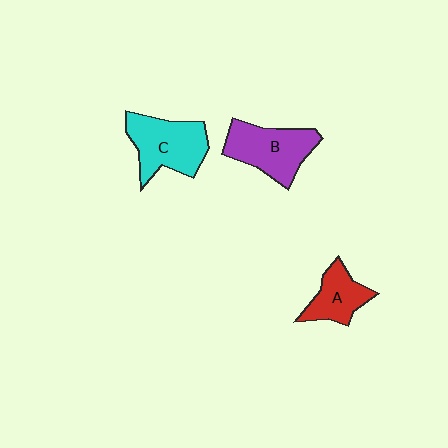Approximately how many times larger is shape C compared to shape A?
Approximately 1.6 times.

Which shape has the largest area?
Shape C (cyan).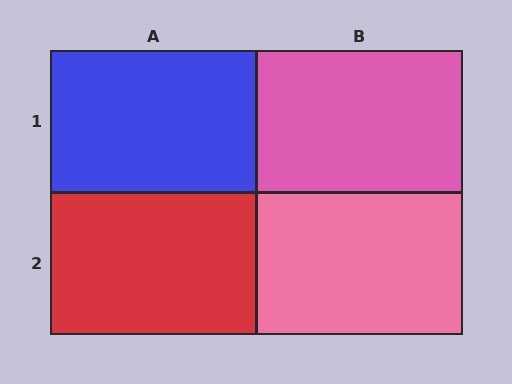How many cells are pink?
2 cells are pink.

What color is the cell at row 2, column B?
Pink.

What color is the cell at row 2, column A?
Red.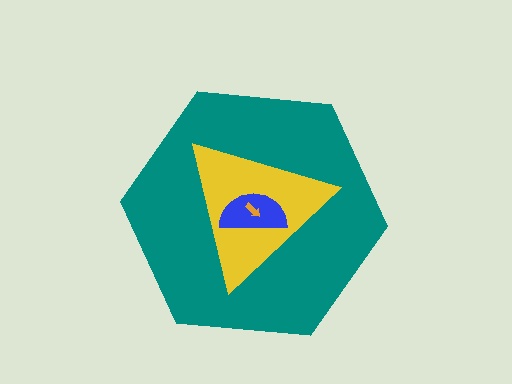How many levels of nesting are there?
4.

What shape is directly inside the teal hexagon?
The yellow triangle.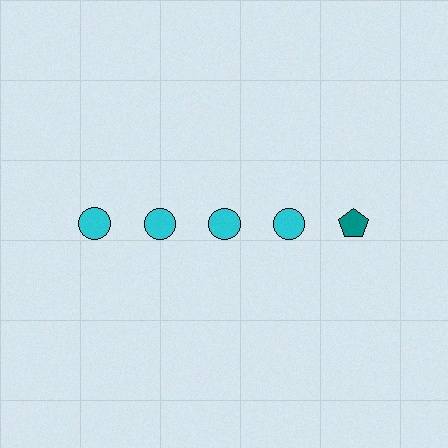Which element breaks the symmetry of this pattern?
The teal pentagon in the top row, rightmost column breaks the symmetry. All other shapes are cyan circles.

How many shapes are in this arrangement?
There are 5 shapes arranged in a grid pattern.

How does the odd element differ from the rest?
It differs in both color (teal instead of cyan) and shape (pentagon instead of circle).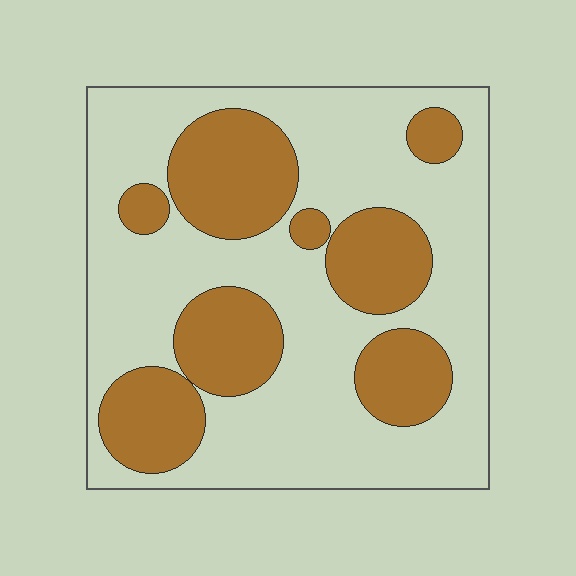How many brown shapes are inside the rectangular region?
8.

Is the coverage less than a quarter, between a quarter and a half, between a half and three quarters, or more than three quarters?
Between a quarter and a half.